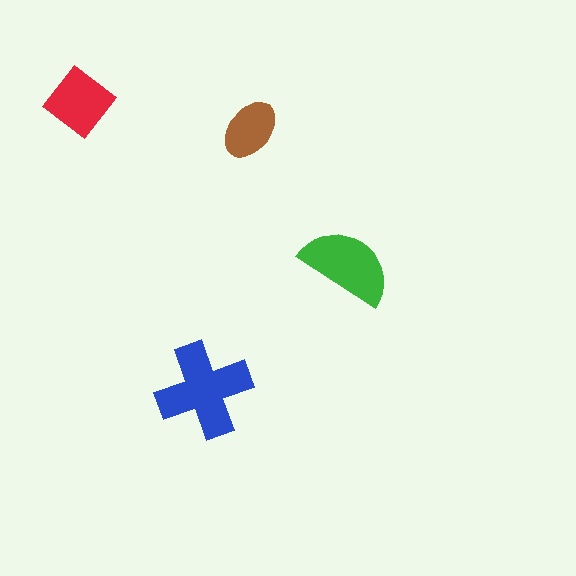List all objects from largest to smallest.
The blue cross, the green semicircle, the red diamond, the brown ellipse.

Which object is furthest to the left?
The red diamond is leftmost.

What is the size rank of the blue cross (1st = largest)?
1st.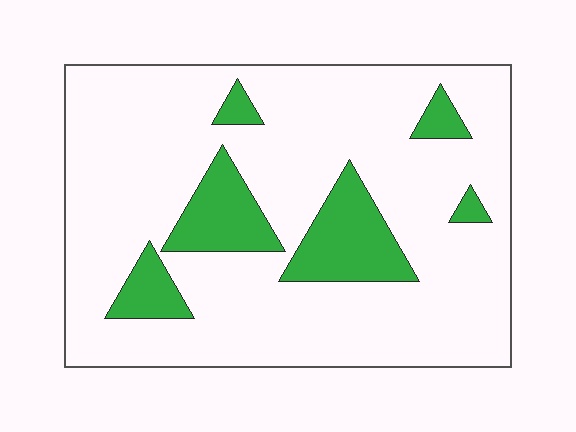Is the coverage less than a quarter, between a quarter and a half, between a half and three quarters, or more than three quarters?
Less than a quarter.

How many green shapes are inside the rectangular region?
6.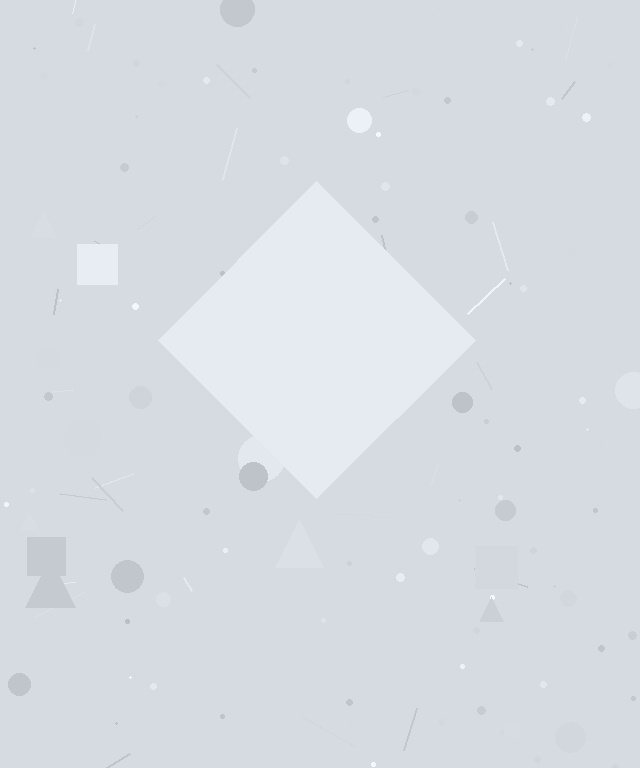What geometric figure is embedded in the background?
A diamond is embedded in the background.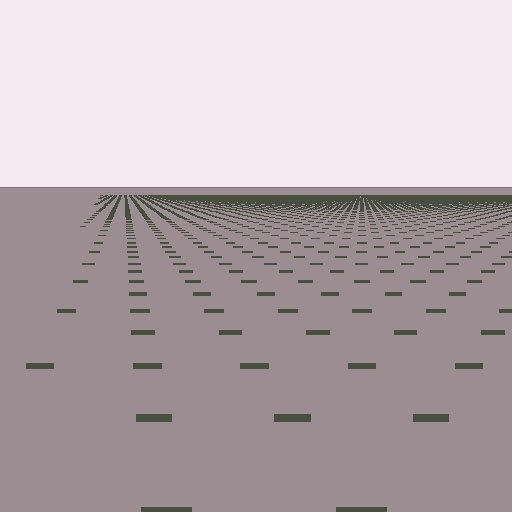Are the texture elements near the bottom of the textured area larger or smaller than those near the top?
Larger. Near the bottom, elements are closer to the viewer and appear at a bigger on-screen size.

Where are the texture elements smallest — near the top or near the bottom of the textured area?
Near the top.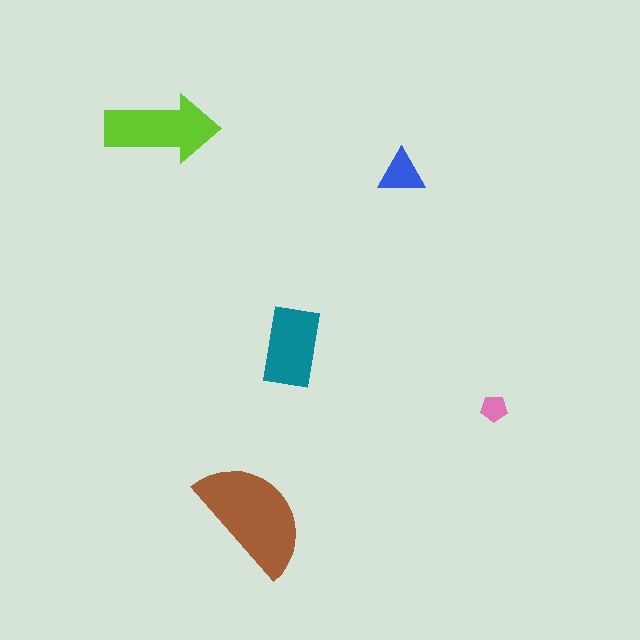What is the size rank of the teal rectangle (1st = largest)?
3rd.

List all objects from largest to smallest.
The brown semicircle, the lime arrow, the teal rectangle, the blue triangle, the pink pentagon.